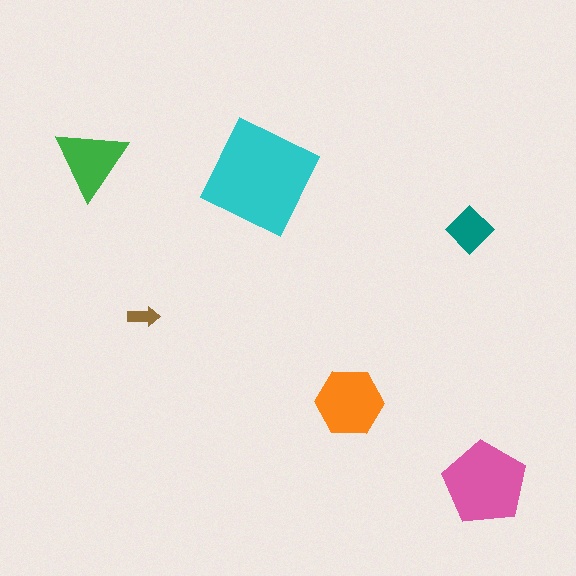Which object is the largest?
The cyan square.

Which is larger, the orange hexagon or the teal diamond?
The orange hexagon.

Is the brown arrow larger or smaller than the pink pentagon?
Smaller.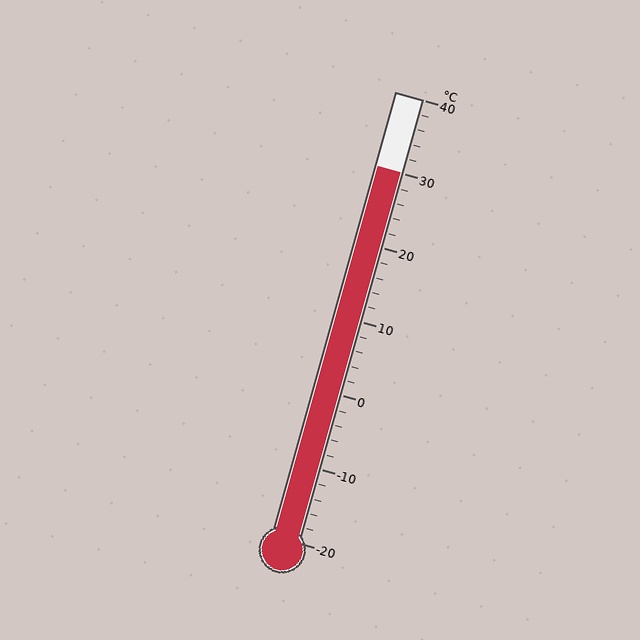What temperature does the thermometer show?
The thermometer shows approximately 30°C.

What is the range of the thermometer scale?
The thermometer scale ranges from -20°C to 40°C.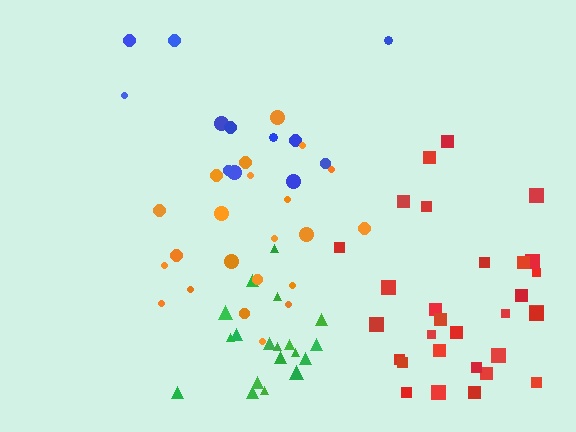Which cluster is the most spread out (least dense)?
Blue.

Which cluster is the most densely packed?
Green.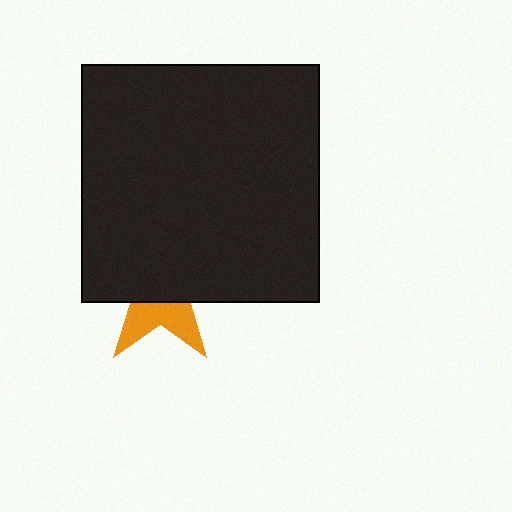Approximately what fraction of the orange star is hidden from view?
Roughly 64% of the orange star is hidden behind the black square.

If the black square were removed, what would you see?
You would see the complete orange star.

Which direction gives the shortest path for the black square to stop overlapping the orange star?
Moving up gives the shortest separation.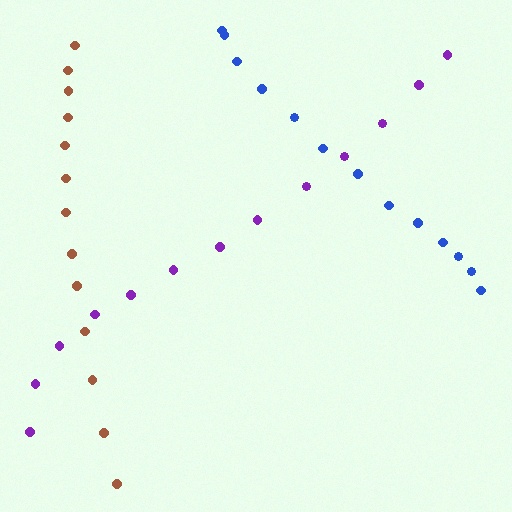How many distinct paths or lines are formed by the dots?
There are 3 distinct paths.